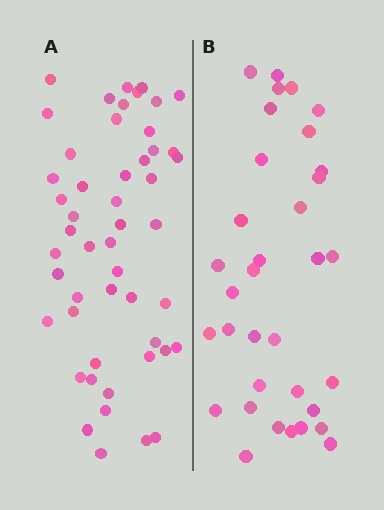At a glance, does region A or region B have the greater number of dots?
Region A (the left region) has more dots.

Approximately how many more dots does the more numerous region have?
Region A has approximately 15 more dots than region B.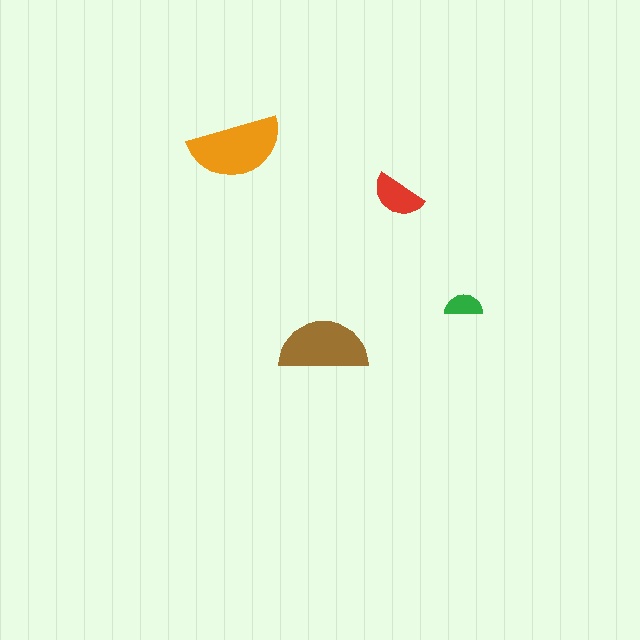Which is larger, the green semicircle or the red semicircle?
The red one.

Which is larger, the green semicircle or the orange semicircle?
The orange one.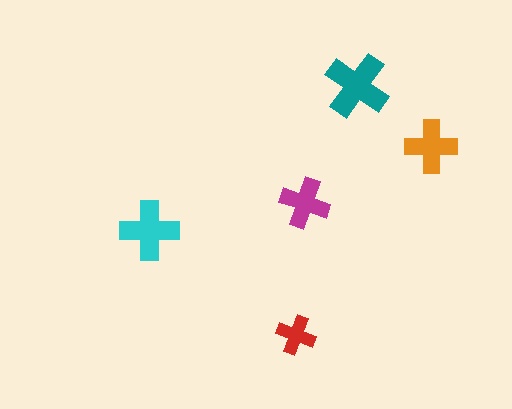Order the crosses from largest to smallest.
the teal one, the cyan one, the orange one, the magenta one, the red one.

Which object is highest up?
The teal cross is topmost.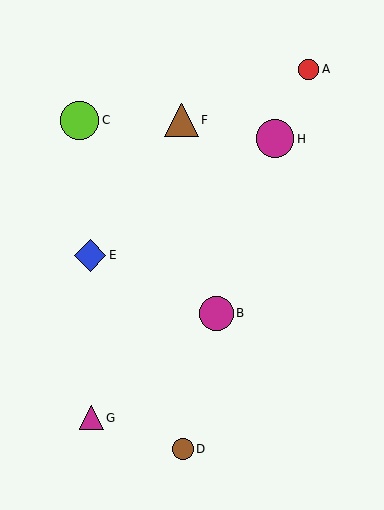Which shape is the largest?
The lime circle (labeled C) is the largest.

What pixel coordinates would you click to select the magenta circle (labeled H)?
Click at (275, 139) to select the magenta circle H.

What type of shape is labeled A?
Shape A is a red circle.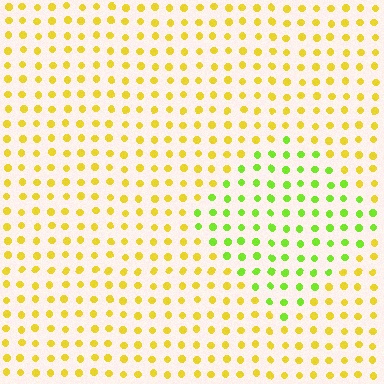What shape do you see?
I see a diamond.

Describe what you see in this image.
The image is filled with small yellow elements in a uniform arrangement. A diamond-shaped region is visible where the elements are tinted to a slightly different hue, forming a subtle color boundary.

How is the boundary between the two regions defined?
The boundary is defined purely by a slight shift in hue (about 44 degrees). Spacing, size, and orientation are identical on both sides.